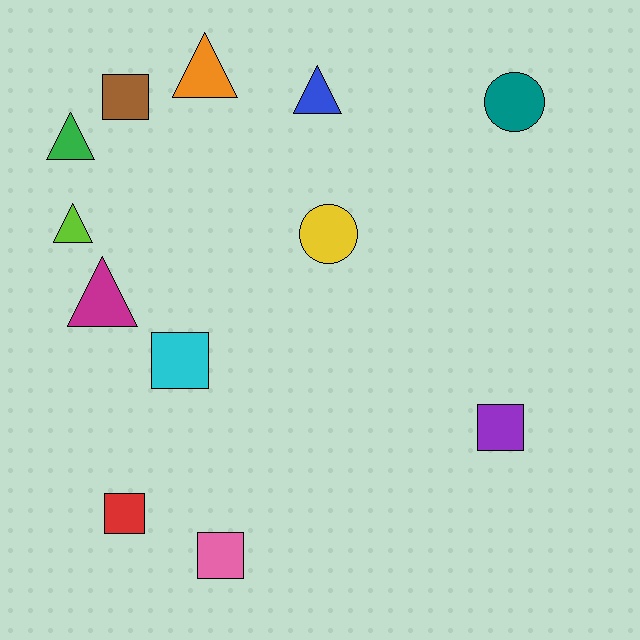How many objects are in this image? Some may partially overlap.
There are 12 objects.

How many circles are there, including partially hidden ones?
There are 2 circles.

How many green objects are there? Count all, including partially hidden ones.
There is 1 green object.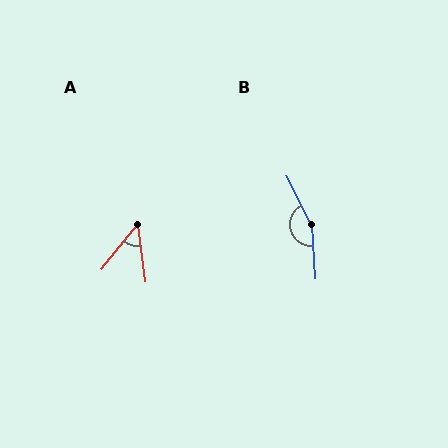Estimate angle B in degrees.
Approximately 157 degrees.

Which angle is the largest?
B, at approximately 157 degrees.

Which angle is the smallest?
A, at approximately 47 degrees.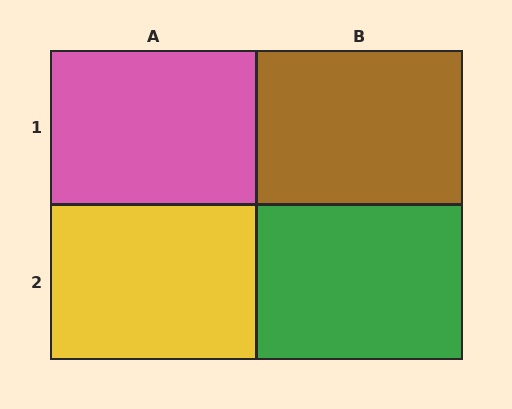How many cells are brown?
1 cell is brown.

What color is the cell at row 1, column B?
Brown.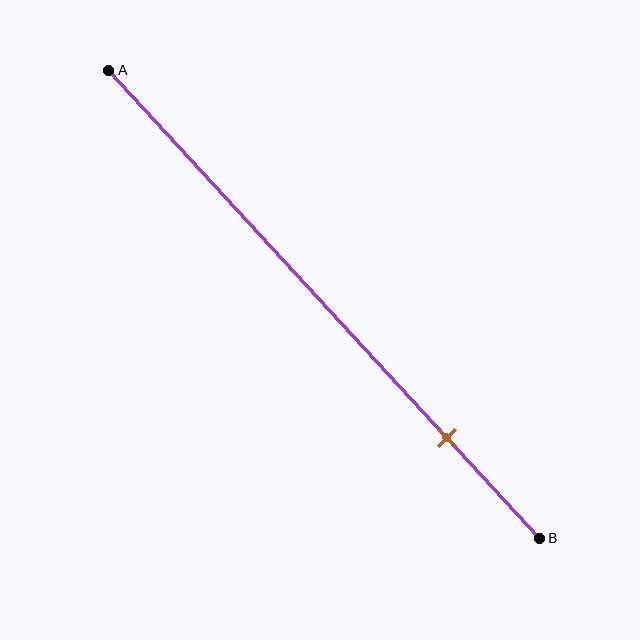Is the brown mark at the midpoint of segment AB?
No, the mark is at about 80% from A, not at the 50% midpoint.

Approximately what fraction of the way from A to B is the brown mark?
The brown mark is approximately 80% of the way from A to B.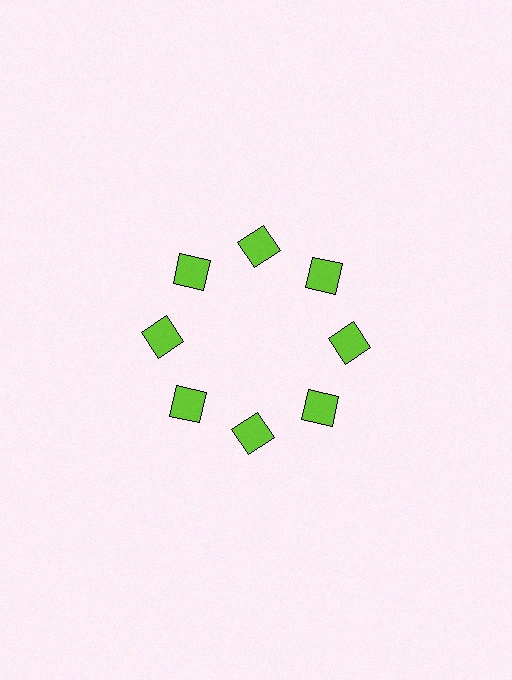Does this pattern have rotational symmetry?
Yes, this pattern has 8-fold rotational symmetry. It looks the same after rotating 45 degrees around the center.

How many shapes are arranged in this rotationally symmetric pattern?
There are 8 shapes, arranged in 8 groups of 1.